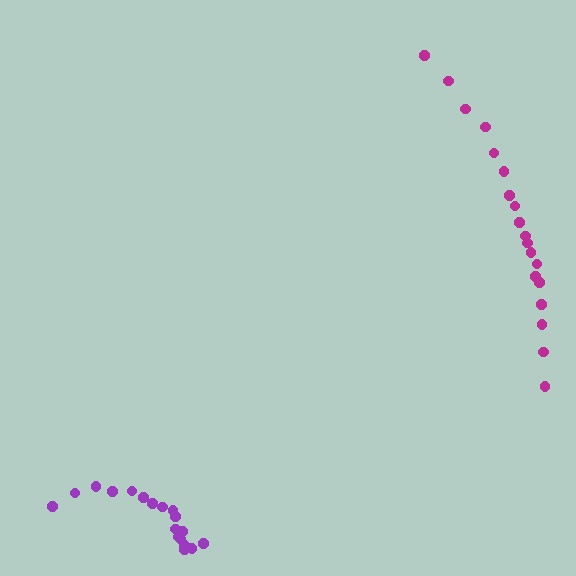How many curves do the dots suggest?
There are 2 distinct paths.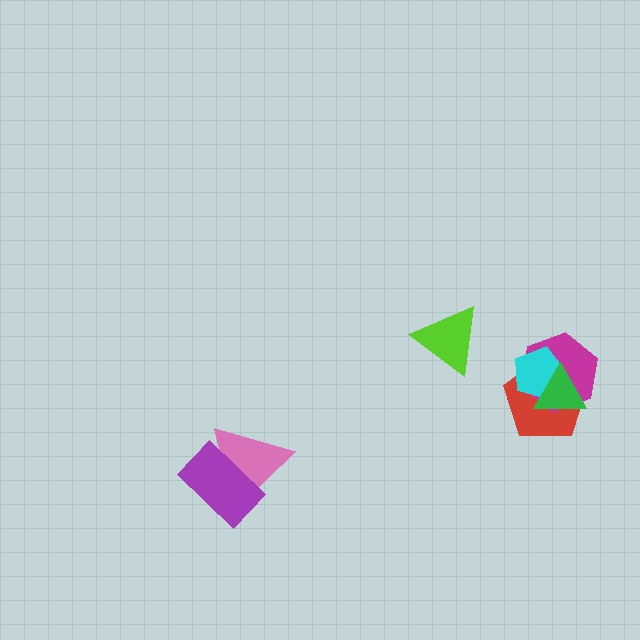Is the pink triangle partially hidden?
Yes, it is partially covered by another shape.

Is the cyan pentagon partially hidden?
Yes, it is partially covered by another shape.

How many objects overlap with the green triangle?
3 objects overlap with the green triangle.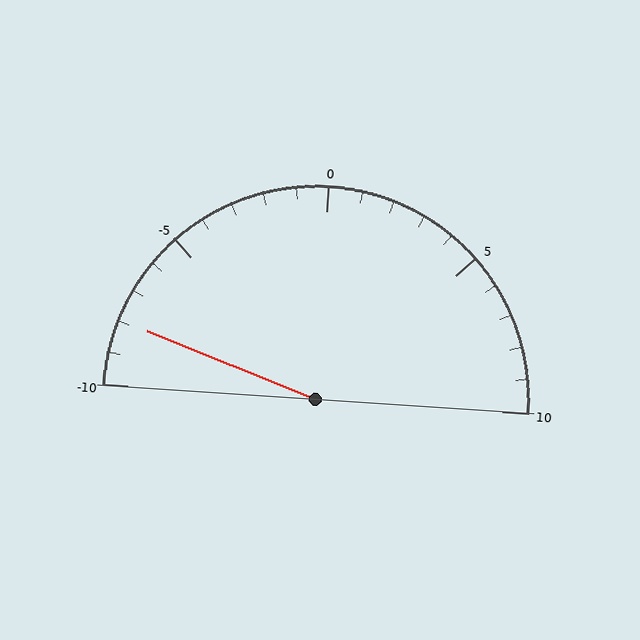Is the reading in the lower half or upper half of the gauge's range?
The reading is in the lower half of the range (-10 to 10).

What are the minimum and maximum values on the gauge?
The gauge ranges from -10 to 10.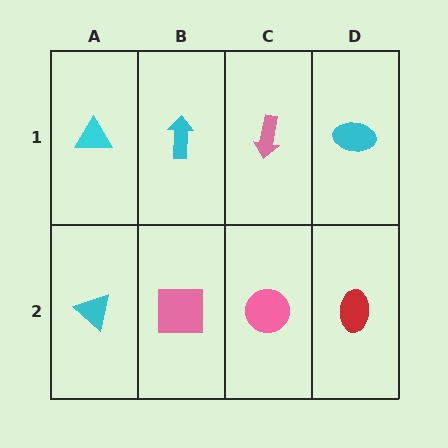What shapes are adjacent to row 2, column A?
A cyan triangle (row 1, column A), a pink square (row 2, column B).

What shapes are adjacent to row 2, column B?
A cyan arrow (row 1, column B), a cyan triangle (row 2, column A), a pink circle (row 2, column C).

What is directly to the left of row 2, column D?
A pink circle.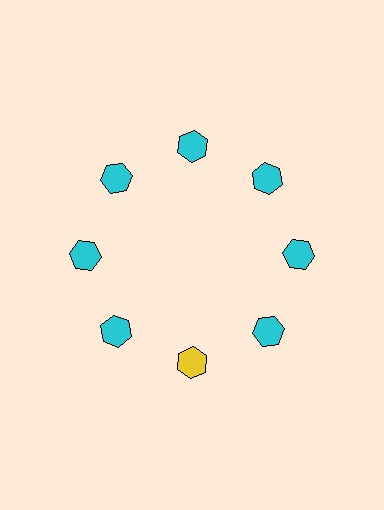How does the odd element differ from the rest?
It has a different color: yellow instead of cyan.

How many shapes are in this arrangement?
There are 8 shapes arranged in a ring pattern.